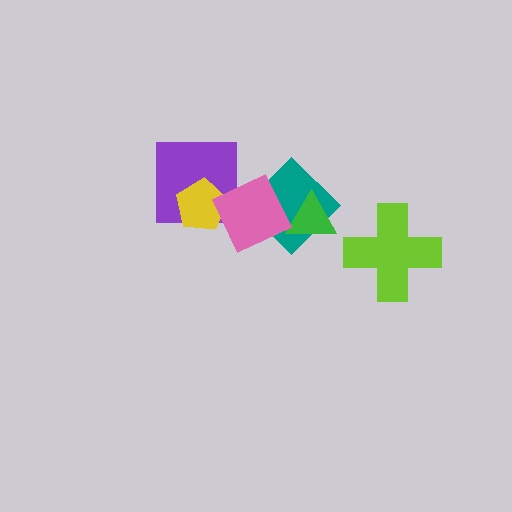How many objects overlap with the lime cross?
0 objects overlap with the lime cross.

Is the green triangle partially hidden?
Yes, it is partially covered by another shape.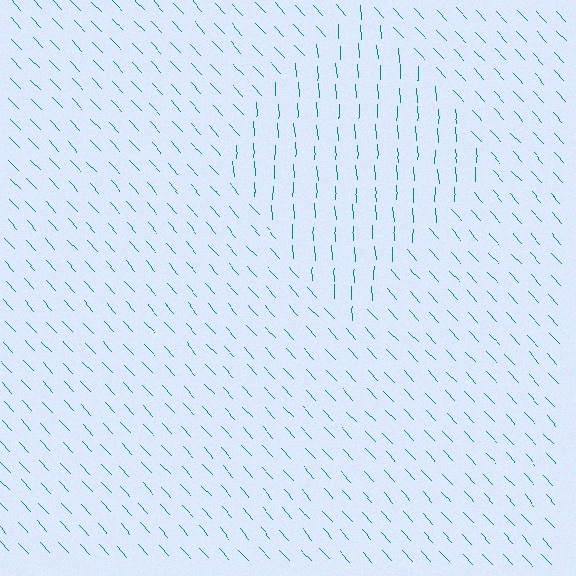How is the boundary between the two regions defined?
The boundary is defined purely by a change in line orientation (approximately 39 degrees difference). All lines are the same color and thickness.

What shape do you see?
I see a diamond.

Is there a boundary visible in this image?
Yes, there is a texture boundary formed by a change in line orientation.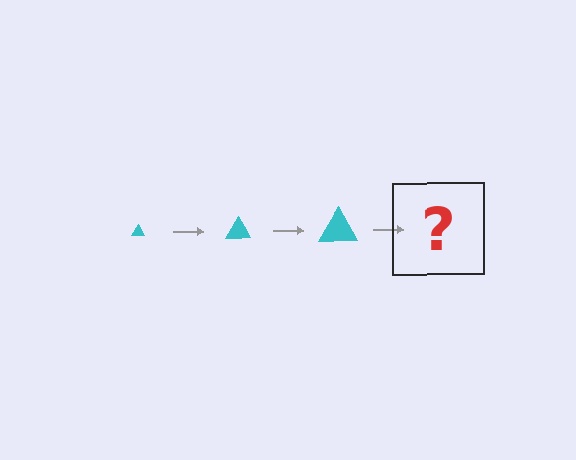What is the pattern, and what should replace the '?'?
The pattern is that the triangle gets progressively larger each step. The '?' should be a cyan triangle, larger than the previous one.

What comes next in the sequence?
The next element should be a cyan triangle, larger than the previous one.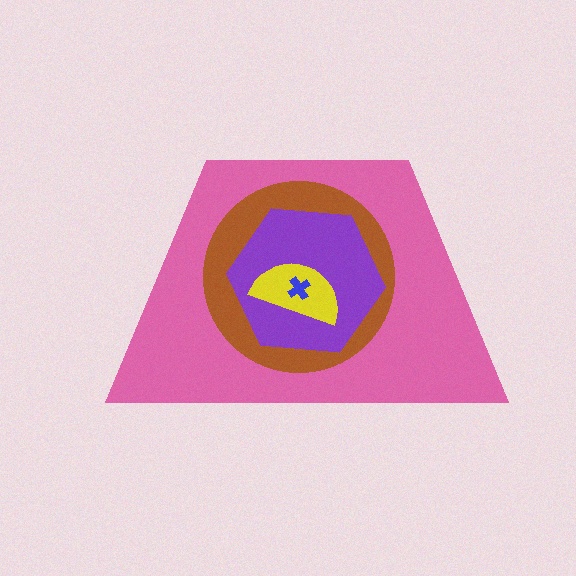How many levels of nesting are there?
5.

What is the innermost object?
The blue cross.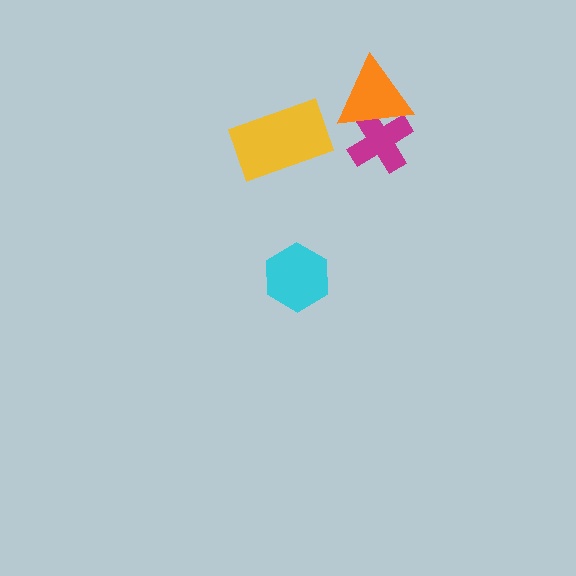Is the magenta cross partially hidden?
Yes, it is partially covered by another shape.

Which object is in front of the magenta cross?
The orange triangle is in front of the magenta cross.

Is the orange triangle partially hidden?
No, no other shape covers it.